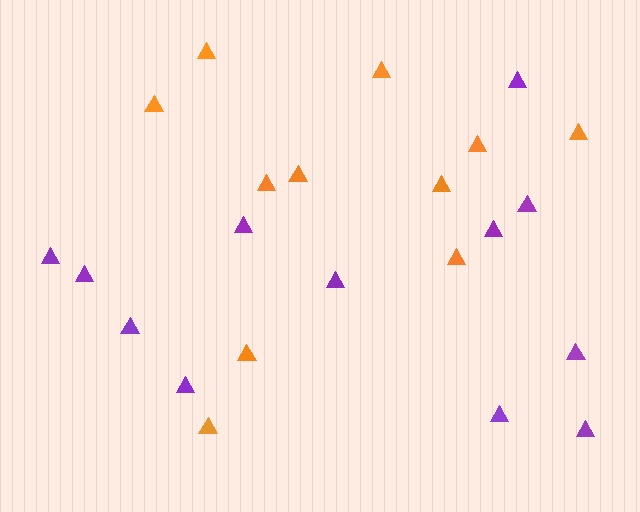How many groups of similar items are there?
There are 2 groups: one group of purple triangles (12) and one group of orange triangles (11).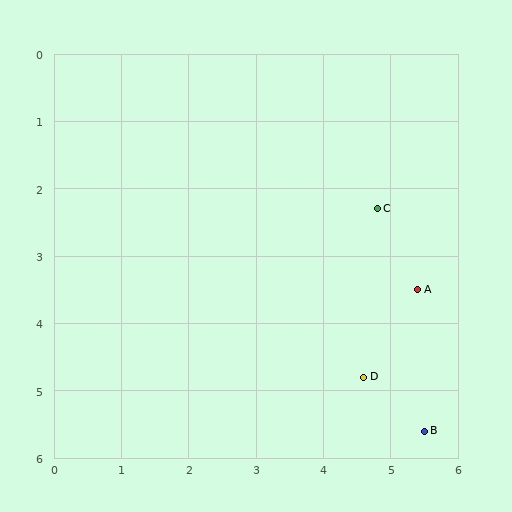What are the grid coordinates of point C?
Point C is at approximately (4.8, 2.3).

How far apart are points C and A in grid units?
Points C and A are about 1.3 grid units apart.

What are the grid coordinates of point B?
Point B is at approximately (5.5, 5.6).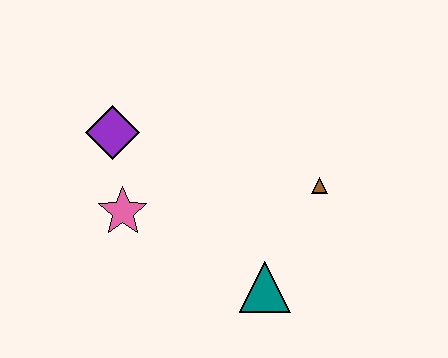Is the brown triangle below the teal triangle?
No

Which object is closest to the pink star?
The purple diamond is closest to the pink star.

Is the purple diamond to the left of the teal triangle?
Yes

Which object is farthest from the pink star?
The brown triangle is farthest from the pink star.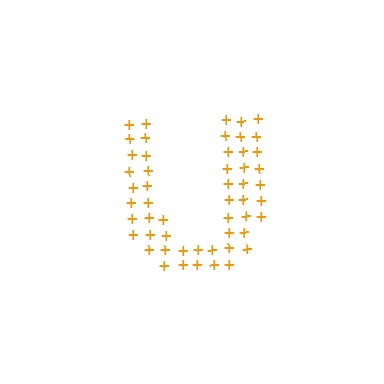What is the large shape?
The large shape is the letter U.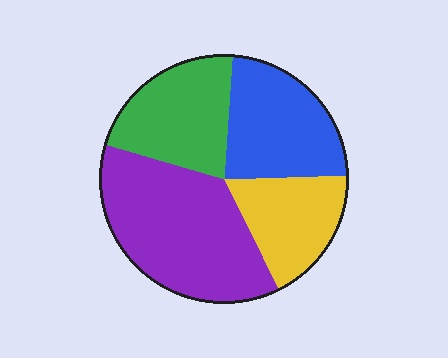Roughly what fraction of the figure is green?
Green covers around 20% of the figure.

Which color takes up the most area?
Purple, at roughly 35%.